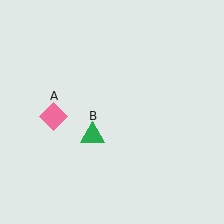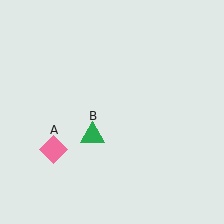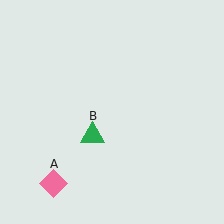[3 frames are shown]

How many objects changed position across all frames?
1 object changed position: pink diamond (object A).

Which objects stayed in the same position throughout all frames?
Green triangle (object B) remained stationary.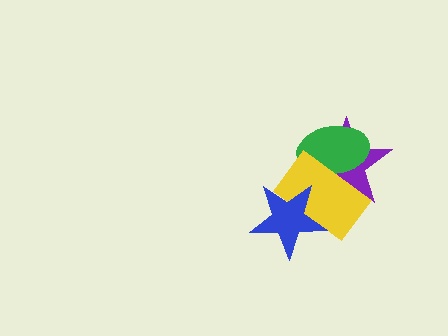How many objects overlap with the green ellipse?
2 objects overlap with the green ellipse.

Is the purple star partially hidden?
Yes, it is partially covered by another shape.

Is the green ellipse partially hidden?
Yes, it is partially covered by another shape.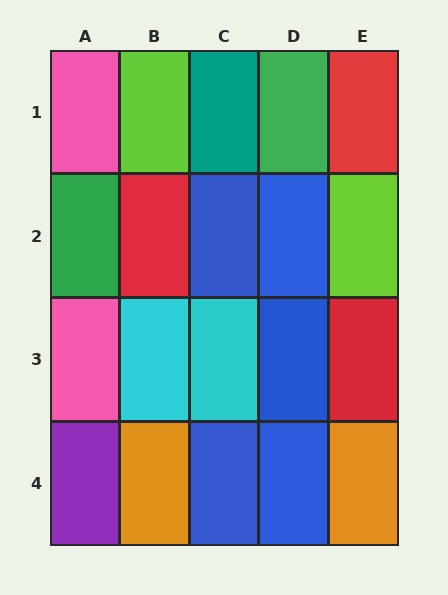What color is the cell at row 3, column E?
Red.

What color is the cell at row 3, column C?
Cyan.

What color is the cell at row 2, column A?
Green.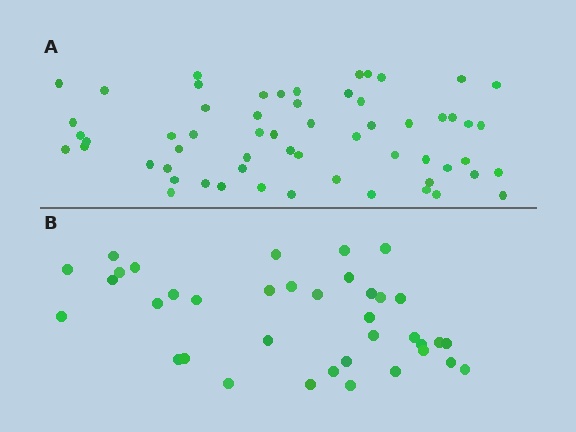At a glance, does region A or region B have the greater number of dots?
Region A (the top region) has more dots.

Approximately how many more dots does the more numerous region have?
Region A has approximately 20 more dots than region B.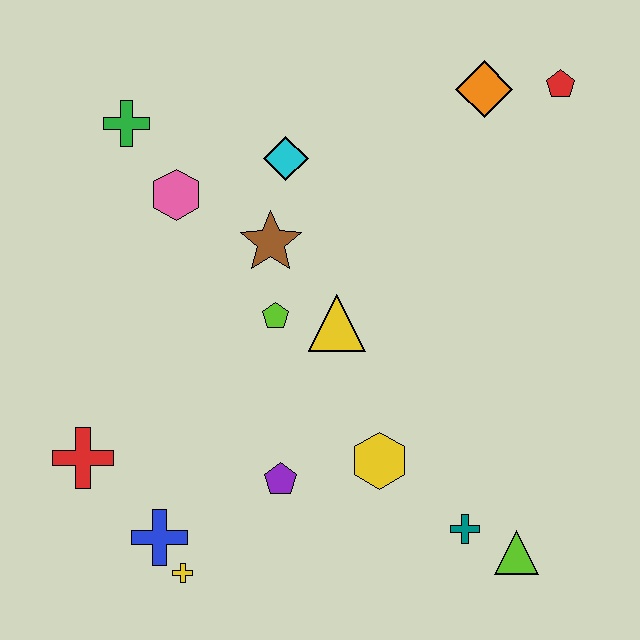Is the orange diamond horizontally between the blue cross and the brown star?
No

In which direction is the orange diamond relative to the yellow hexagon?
The orange diamond is above the yellow hexagon.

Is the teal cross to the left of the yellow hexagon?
No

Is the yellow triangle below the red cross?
No